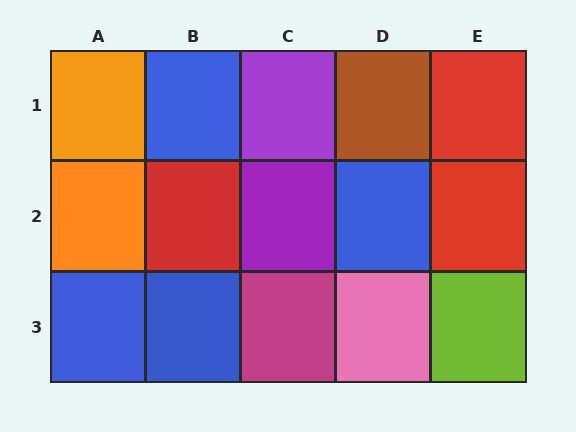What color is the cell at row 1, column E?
Red.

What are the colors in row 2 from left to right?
Orange, red, purple, blue, red.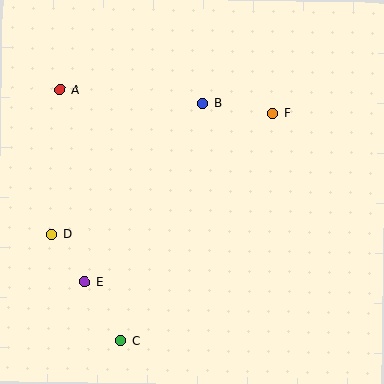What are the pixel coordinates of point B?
Point B is at (203, 103).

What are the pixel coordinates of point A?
Point A is at (60, 90).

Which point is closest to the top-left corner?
Point A is closest to the top-left corner.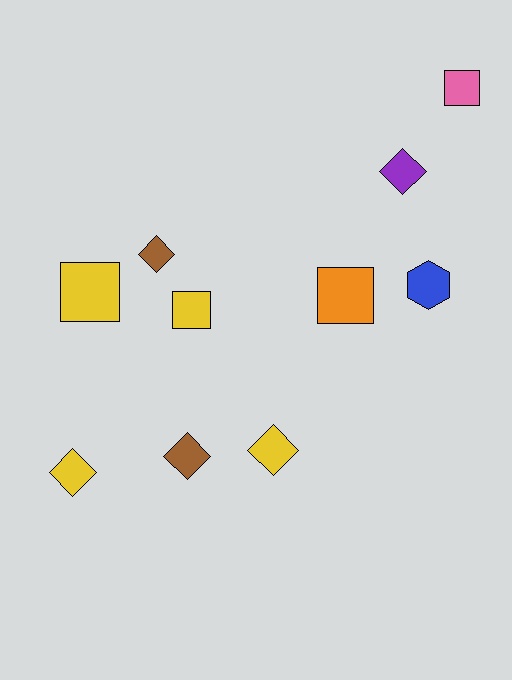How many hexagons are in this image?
There is 1 hexagon.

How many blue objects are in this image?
There is 1 blue object.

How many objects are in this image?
There are 10 objects.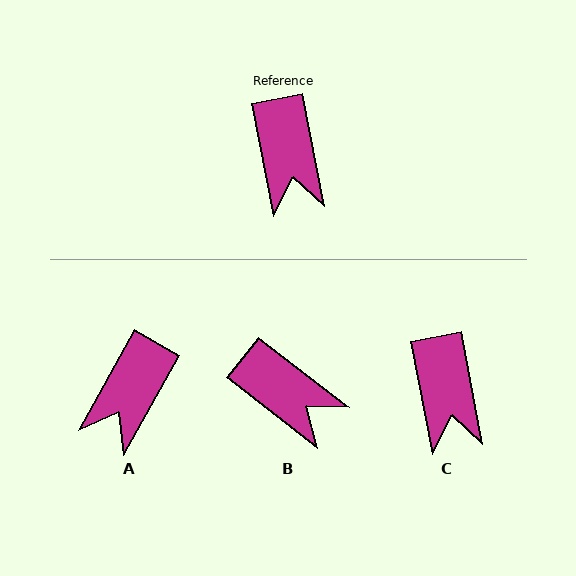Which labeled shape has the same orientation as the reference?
C.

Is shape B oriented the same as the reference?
No, it is off by about 41 degrees.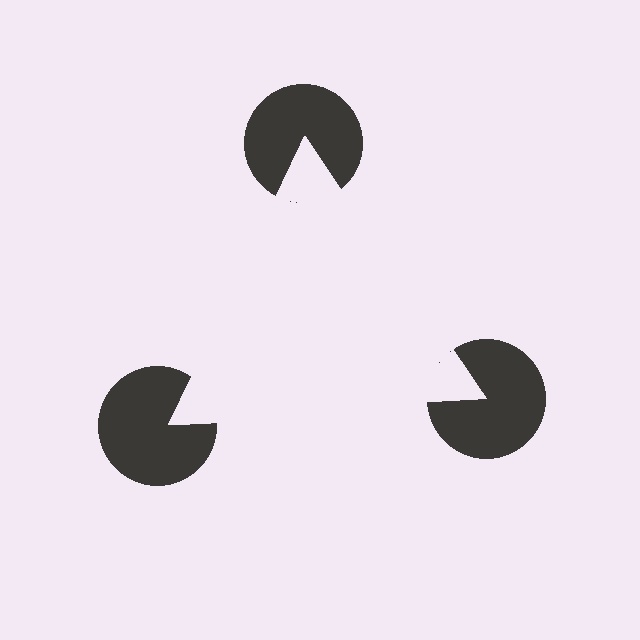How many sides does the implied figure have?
3 sides.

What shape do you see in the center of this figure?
An illusory triangle — its edges are inferred from the aligned wedge cuts in the pac-man discs, not physically drawn.